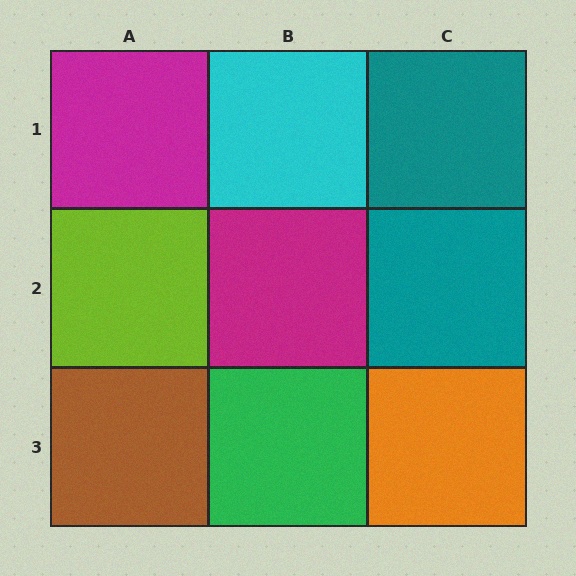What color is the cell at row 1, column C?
Teal.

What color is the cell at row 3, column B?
Green.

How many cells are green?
1 cell is green.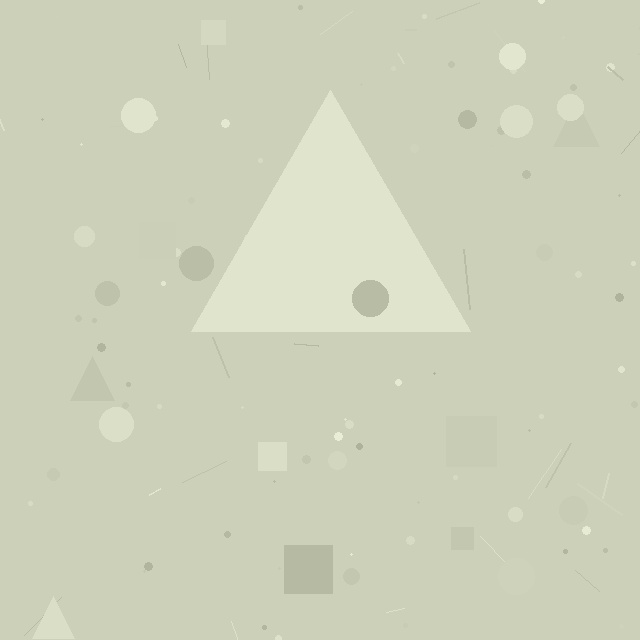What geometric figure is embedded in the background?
A triangle is embedded in the background.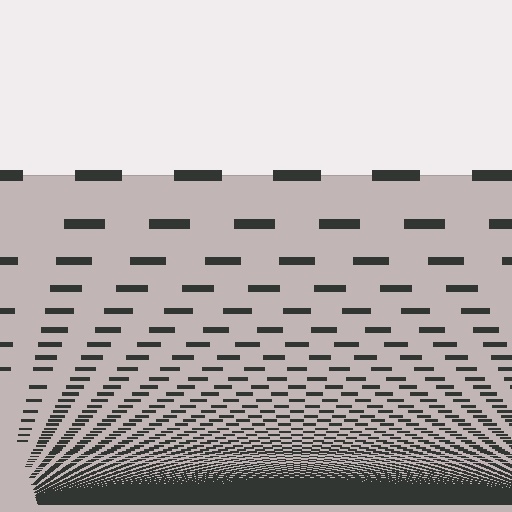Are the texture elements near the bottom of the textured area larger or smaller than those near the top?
Smaller. The gradient is inverted — elements near the bottom are smaller and denser.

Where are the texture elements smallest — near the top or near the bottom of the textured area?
Near the bottom.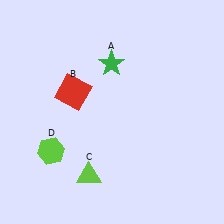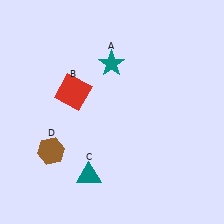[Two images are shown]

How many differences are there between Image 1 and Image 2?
There are 3 differences between the two images.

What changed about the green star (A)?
In Image 1, A is green. In Image 2, it changed to teal.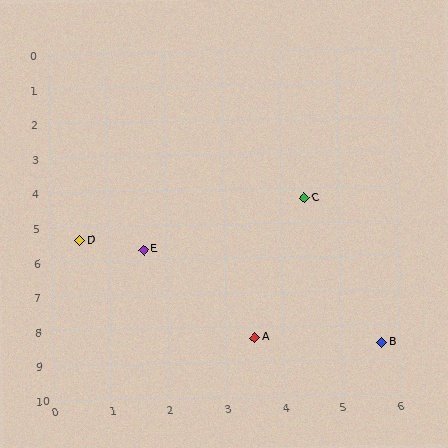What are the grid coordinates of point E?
Point E is at approximately (1.6, 5.7).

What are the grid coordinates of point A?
Point A is at approximately (3.5, 8.3).